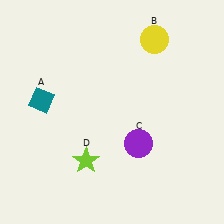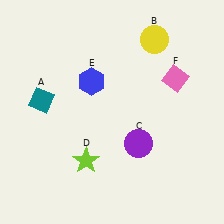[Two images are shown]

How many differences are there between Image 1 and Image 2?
There are 2 differences between the two images.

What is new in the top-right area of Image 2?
A pink diamond (F) was added in the top-right area of Image 2.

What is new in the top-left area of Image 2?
A blue hexagon (E) was added in the top-left area of Image 2.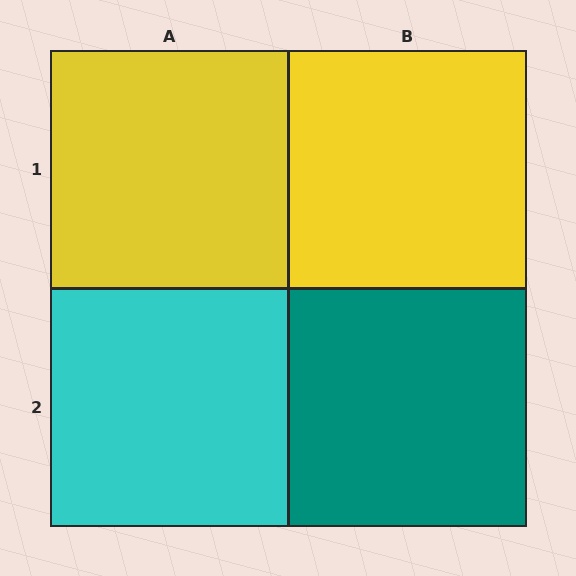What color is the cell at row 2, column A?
Cyan.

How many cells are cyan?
1 cell is cyan.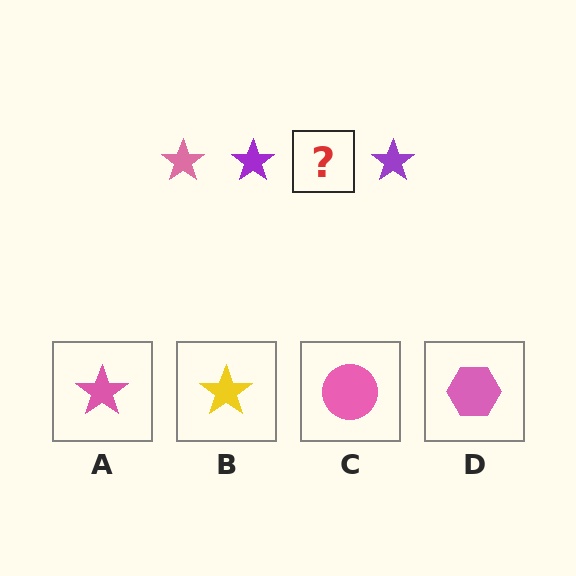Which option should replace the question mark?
Option A.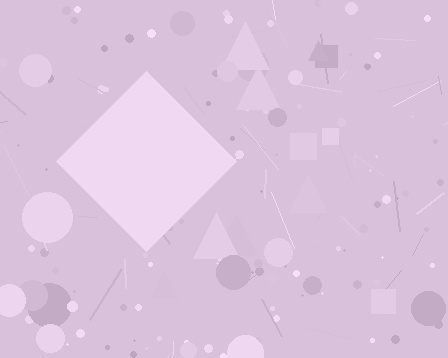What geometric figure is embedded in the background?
A diamond is embedded in the background.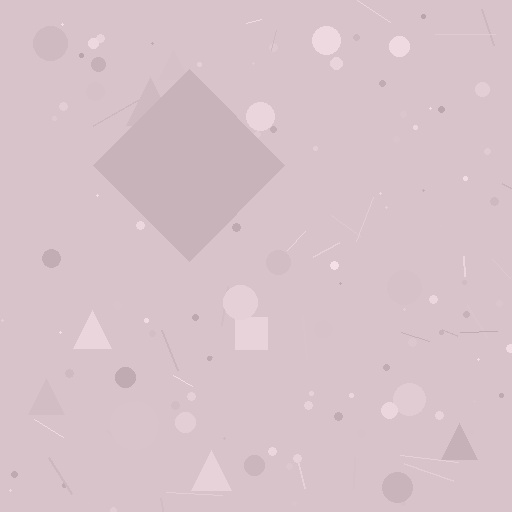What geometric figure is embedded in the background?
A diamond is embedded in the background.